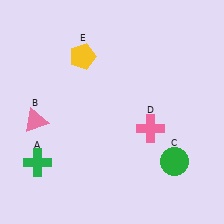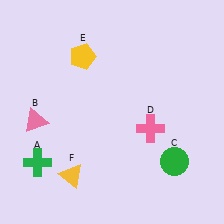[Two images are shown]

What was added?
A yellow triangle (F) was added in Image 2.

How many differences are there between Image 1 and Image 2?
There is 1 difference between the two images.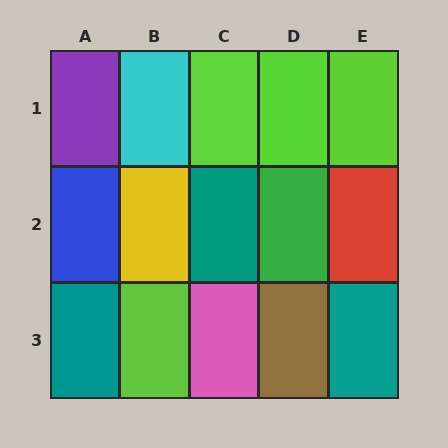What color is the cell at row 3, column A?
Teal.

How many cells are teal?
3 cells are teal.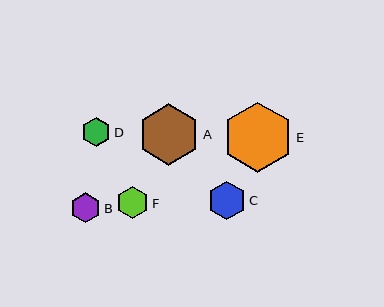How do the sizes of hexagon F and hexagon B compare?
Hexagon F and hexagon B are approximately the same size.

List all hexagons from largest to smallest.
From largest to smallest: E, A, C, F, B, D.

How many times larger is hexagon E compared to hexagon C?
Hexagon E is approximately 1.8 times the size of hexagon C.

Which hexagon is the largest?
Hexagon E is the largest with a size of approximately 70 pixels.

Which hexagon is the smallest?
Hexagon D is the smallest with a size of approximately 29 pixels.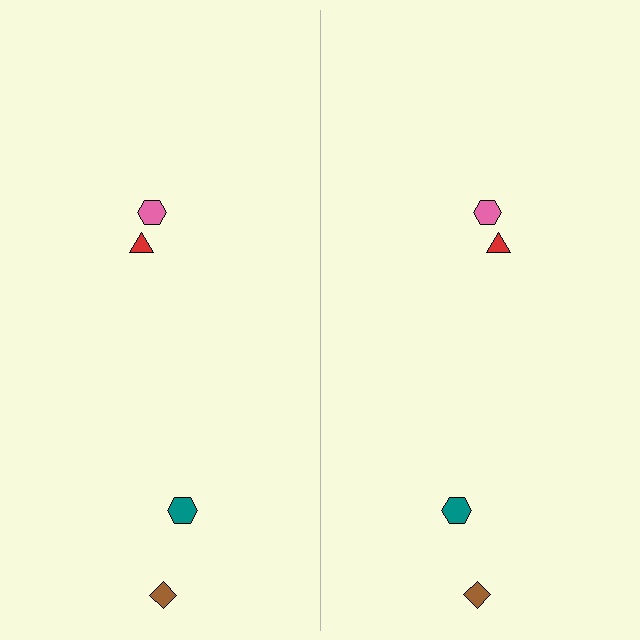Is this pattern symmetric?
Yes, this pattern has bilateral (reflection) symmetry.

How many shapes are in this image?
There are 8 shapes in this image.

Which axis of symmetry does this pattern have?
The pattern has a vertical axis of symmetry running through the center of the image.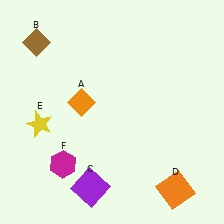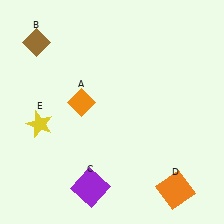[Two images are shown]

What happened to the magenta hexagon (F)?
The magenta hexagon (F) was removed in Image 2. It was in the bottom-left area of Image 1.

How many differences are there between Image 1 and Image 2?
There is 1 difference between the two images.